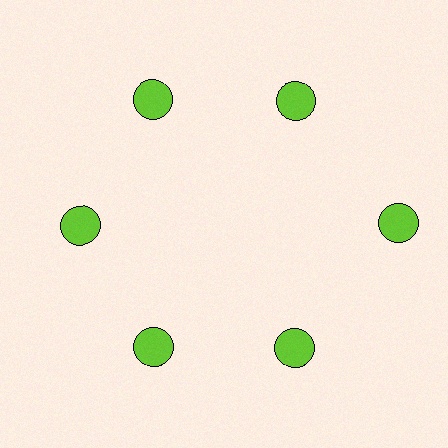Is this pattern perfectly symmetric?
No. The 6 lime circles are arranged in a ring, but one element near the 3 o'clock position is pushed outward from the center, breaking the 6-fold rotational symmetry.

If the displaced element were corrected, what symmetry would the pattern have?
It would have 6-fold rotational symmetry — the pattern would map onto itself every 60 degrees.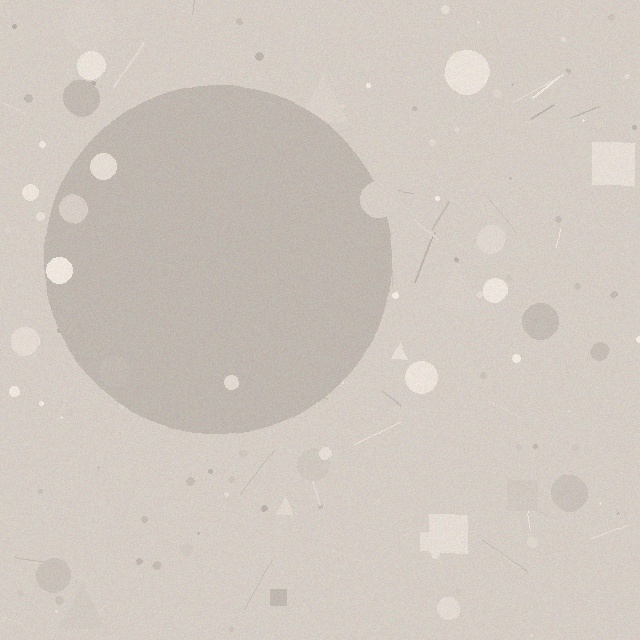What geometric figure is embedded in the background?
A circle is embedded in the background.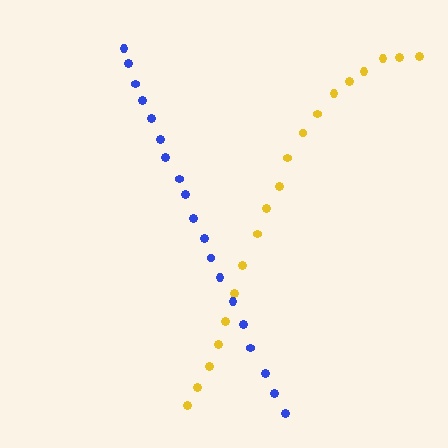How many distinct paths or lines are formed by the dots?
There are 2 distinct paths.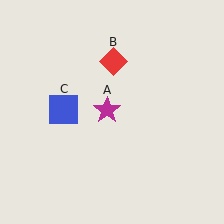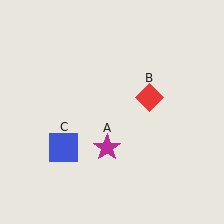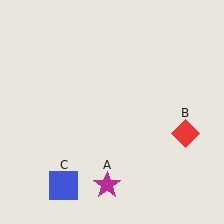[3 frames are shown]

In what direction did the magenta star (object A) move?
The magenta star (object A) moved down.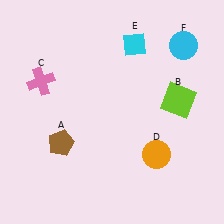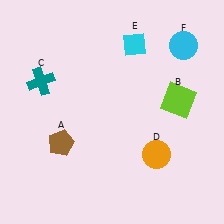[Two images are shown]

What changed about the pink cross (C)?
In Image 1, C is pink. In Image 2, it changed to teal.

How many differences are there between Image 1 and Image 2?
There is 1 difference between the two images.